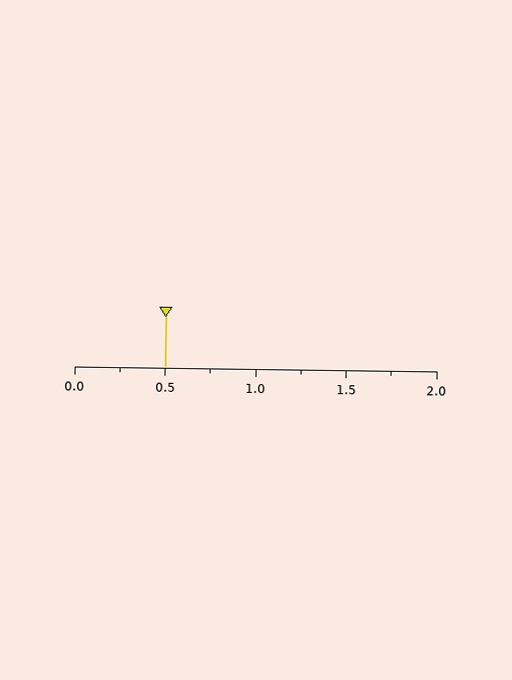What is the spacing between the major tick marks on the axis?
The major ticks are spaced 0.5 apart.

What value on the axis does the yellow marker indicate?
The marker indicates approximately 0.5.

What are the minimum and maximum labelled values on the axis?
The axis runs from 0.0 to 2.0.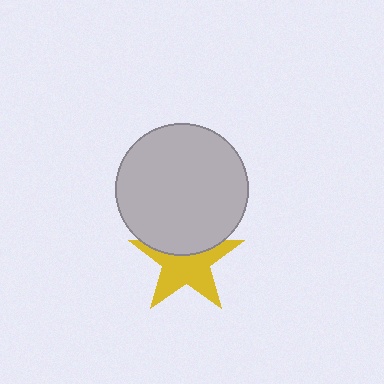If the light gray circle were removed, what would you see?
You would see the complete yellow star.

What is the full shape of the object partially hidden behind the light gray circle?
The partially hidden object is a yellow star.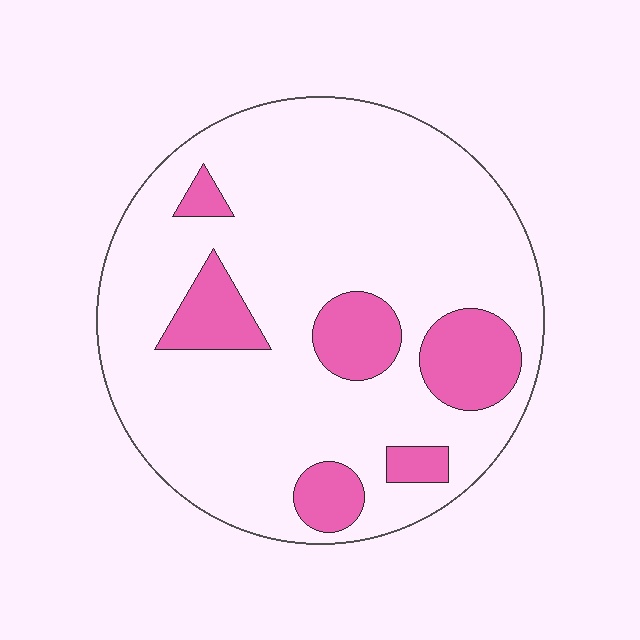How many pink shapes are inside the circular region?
6.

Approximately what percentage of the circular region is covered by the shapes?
Approximately 20%.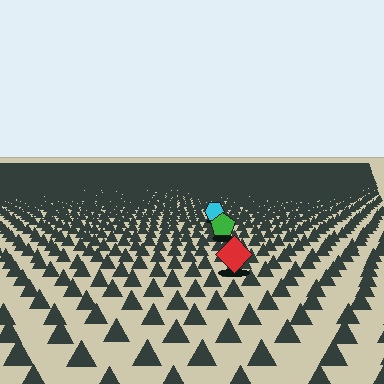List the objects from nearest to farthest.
From nearest to farthest: the red diamond, the green pentagon, the cyan hexagon.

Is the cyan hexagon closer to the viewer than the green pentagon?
No. The green pentagon is closer — you can tell from the texture gradient: the ground texture is coarser near it.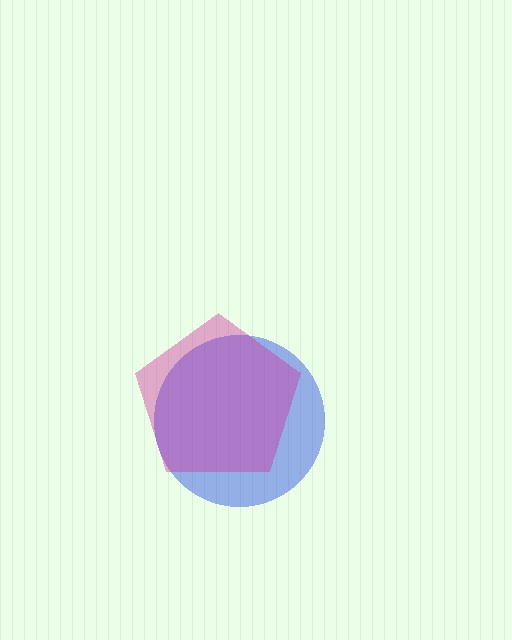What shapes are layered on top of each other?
The layered shapes are: a blue circle, a magenta pentagon.